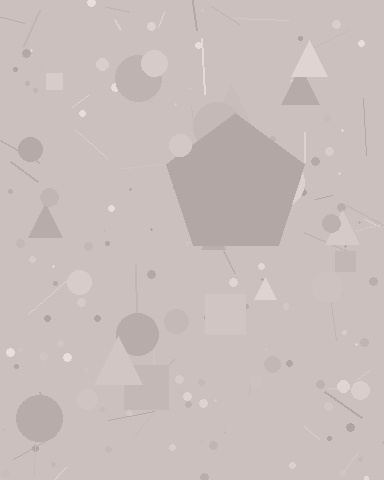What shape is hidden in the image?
A pentagon is hidden in the image.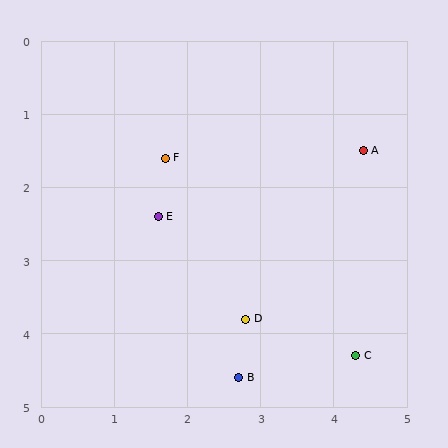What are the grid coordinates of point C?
Point C is at approximately (4.3, 4.3).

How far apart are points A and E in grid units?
Points A and E are about 2.9 grid units apart.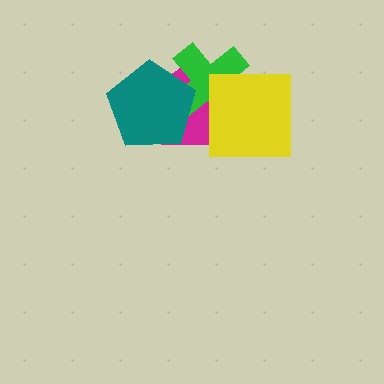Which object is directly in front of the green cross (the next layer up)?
The yellow square is directly in front of the green cross.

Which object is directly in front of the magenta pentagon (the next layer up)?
The green cross is directly in front of the magenta pentagon.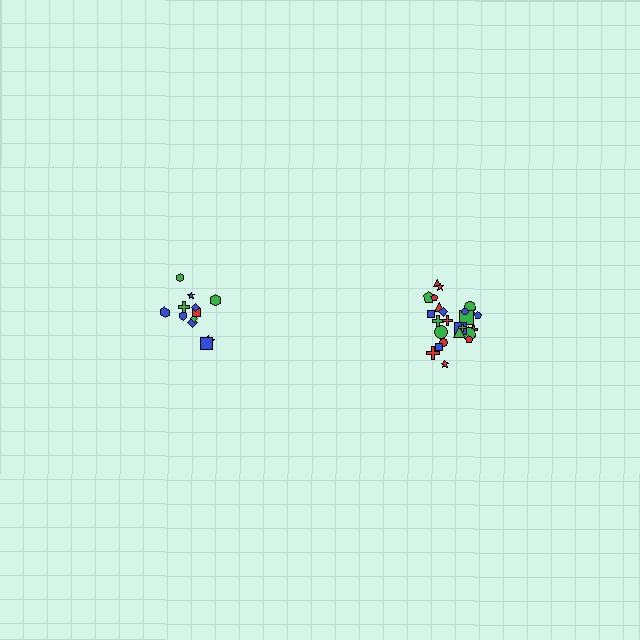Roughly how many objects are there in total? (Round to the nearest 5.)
Roughly 35 objects in total.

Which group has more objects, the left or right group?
The right group.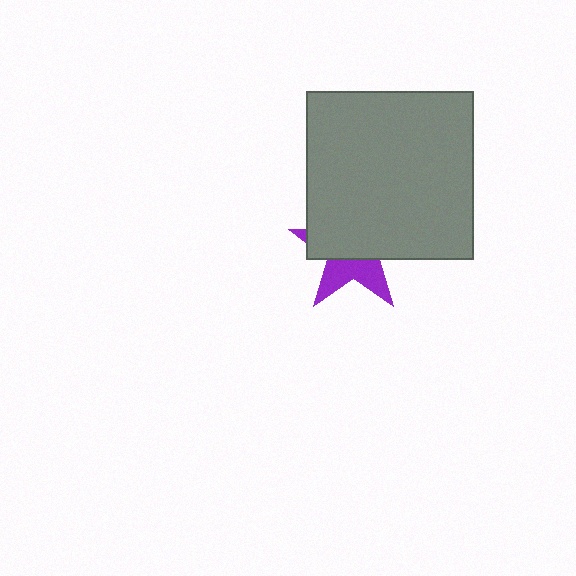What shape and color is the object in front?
The object in front is a gray square.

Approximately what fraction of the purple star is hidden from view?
Roughly 61% of the purple star is hidden behind the gray square.